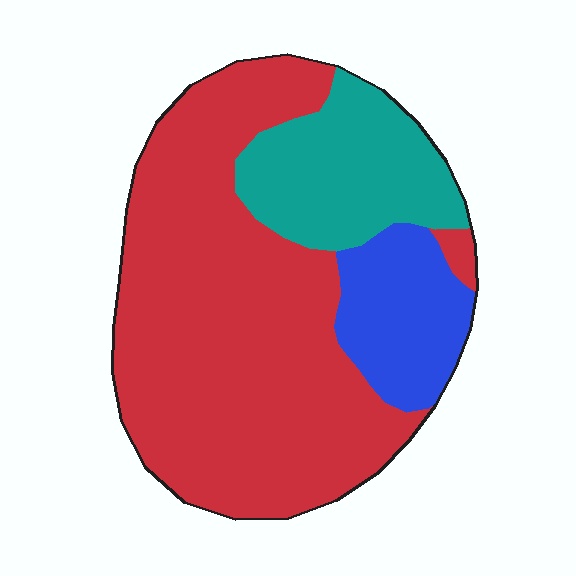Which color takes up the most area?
Red, at roughly 65%.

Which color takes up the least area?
Blue, at roughly 15%.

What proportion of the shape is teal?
Teal covers around 20% of the shape.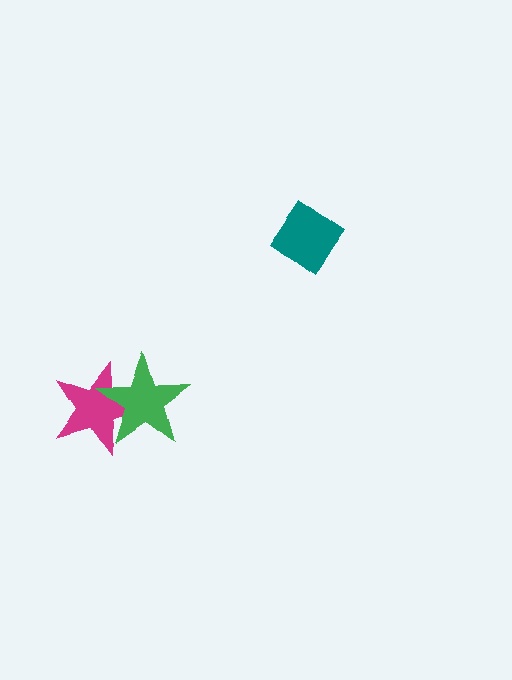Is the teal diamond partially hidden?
No, no other shape covers it.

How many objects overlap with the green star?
1 object overlaps with the green star.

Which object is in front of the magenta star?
The green star is in front of the magenta star.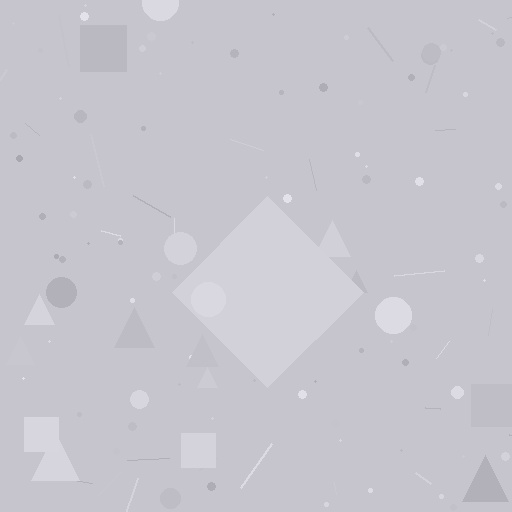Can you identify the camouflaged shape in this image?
The camouflaged shape is a diamond.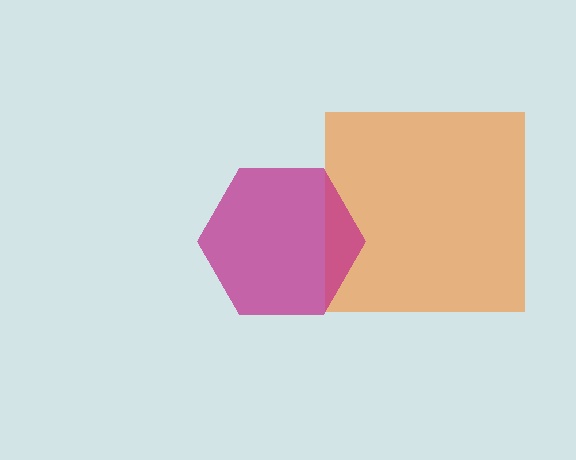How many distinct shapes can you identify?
There are 2 distinct shapes: an orange square, a magenta hexagon.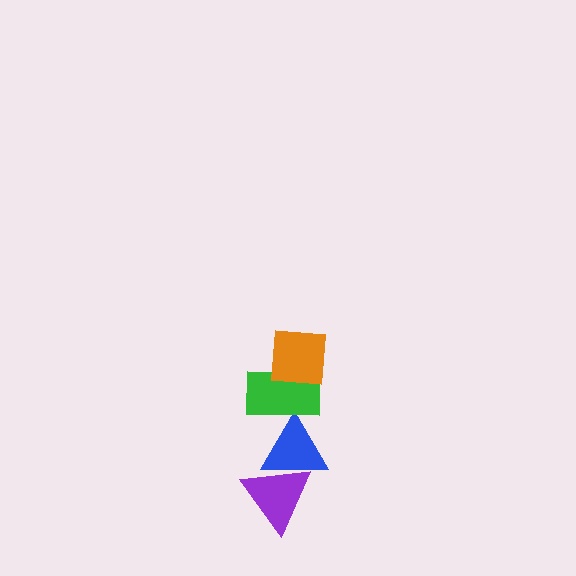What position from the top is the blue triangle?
The blue triangle is 3rd from the top.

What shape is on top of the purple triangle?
The blue triangle is on top of the purple triangle.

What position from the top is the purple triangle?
The purple triangle is 4th from the top.